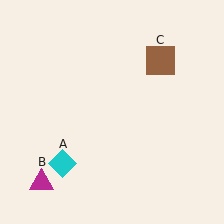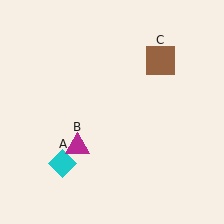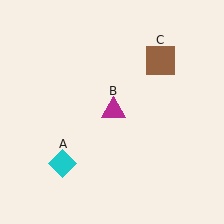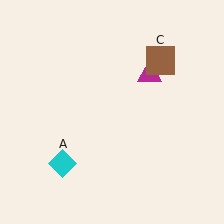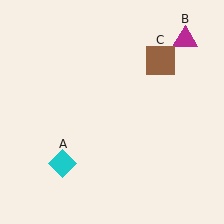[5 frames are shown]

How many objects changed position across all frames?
1 object changed position: magenta triangle (object B).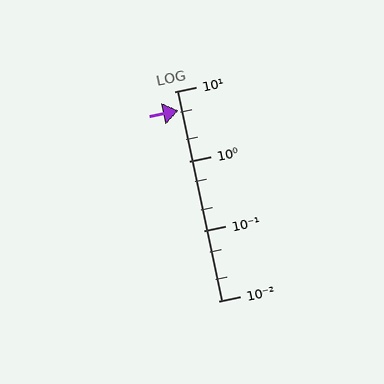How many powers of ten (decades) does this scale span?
The scale spans 3 decades, from 0.01 to 10.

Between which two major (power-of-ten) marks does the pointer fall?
The pointer is between 1 and 10.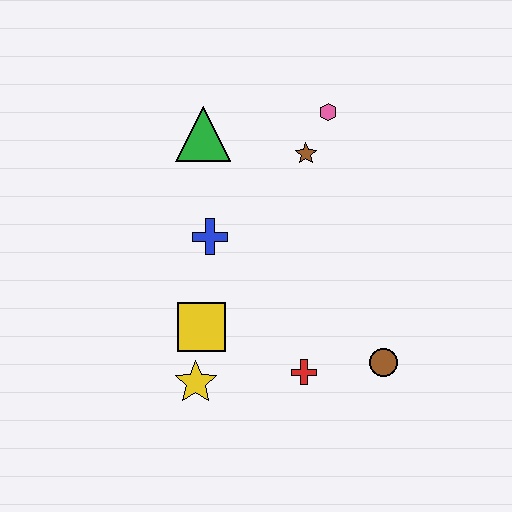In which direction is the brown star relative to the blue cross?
The brown star is to the right of the blue cross.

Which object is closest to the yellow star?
The yellow square is closest to the yellow star.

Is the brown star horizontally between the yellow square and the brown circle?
Yes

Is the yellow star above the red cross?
No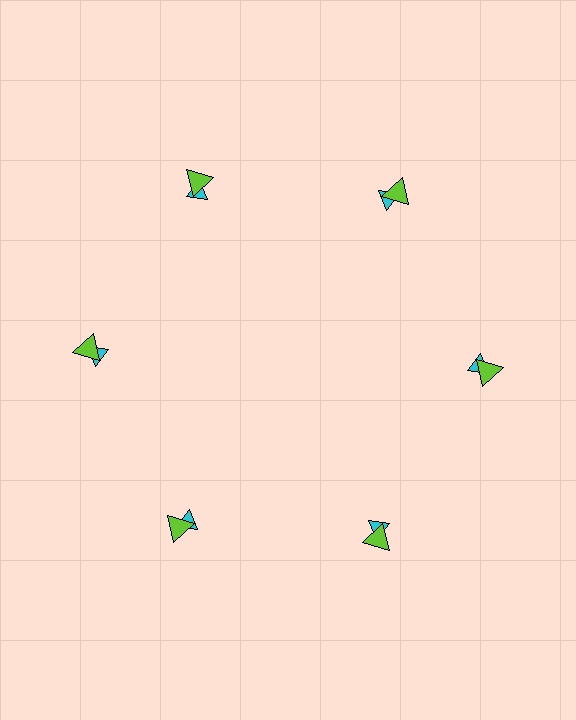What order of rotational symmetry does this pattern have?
This pattern has 6-fold rotational symmetry.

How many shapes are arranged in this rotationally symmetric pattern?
There are 12 shapes, arranged in 6 groups of 2.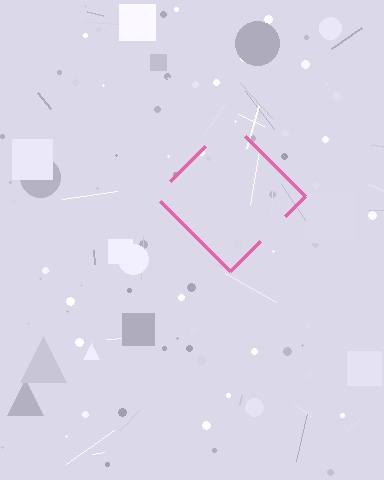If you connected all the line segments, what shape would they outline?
They would outline a diamond.